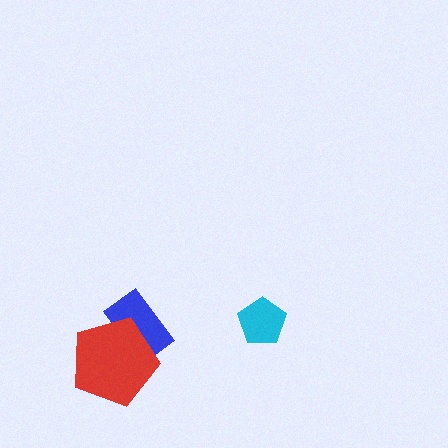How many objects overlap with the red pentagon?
1 object overlaps with the red pentagon.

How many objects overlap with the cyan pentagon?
0 objects overlap with the cyan pentagon.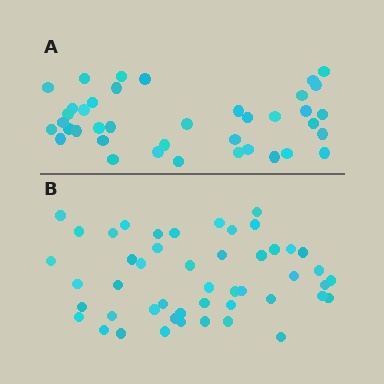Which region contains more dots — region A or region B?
Region B (the bottom region) has more dots.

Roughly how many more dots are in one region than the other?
Region B has roughly 8 or so more dots than region A.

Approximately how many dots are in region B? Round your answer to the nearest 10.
About 50 dots. (The exact count is 48, which rounds to 50.)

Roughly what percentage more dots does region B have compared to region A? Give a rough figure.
About 25% more.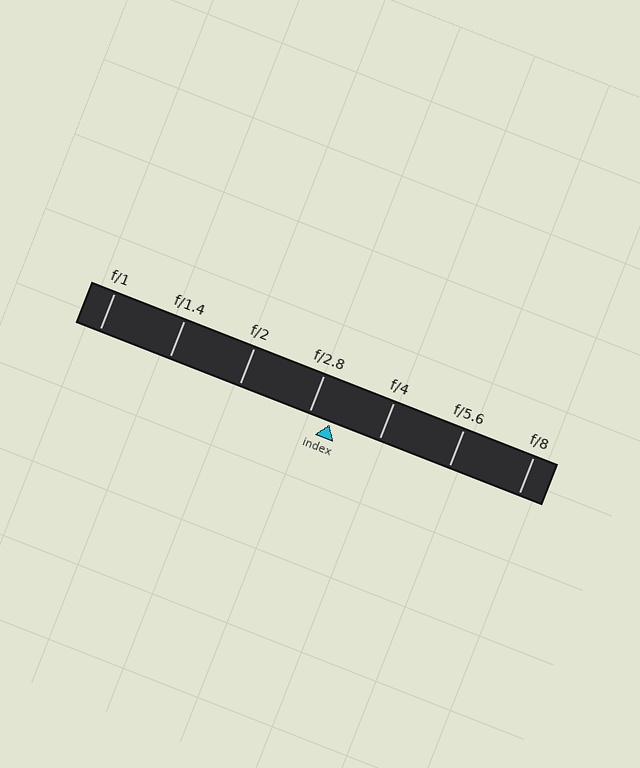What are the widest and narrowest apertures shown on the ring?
The widest aperture shown is f/1 and the narrowest is f/8.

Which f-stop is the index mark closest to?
The index mark is closest to f/2.8.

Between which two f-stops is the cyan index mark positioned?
The index mark is between f/2.8 and f/4.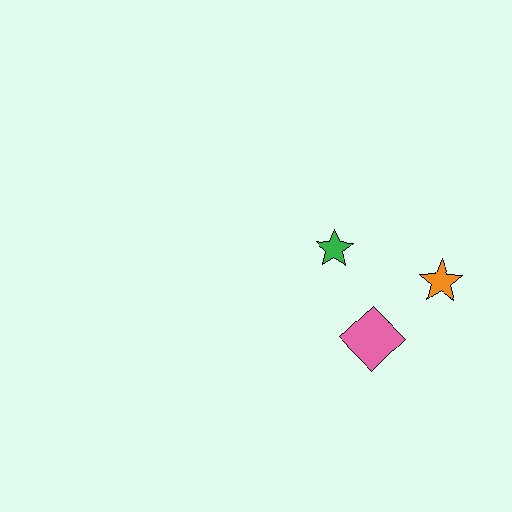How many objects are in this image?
There are 3 objects.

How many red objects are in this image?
There are no red objects.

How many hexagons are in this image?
There are no hexagons.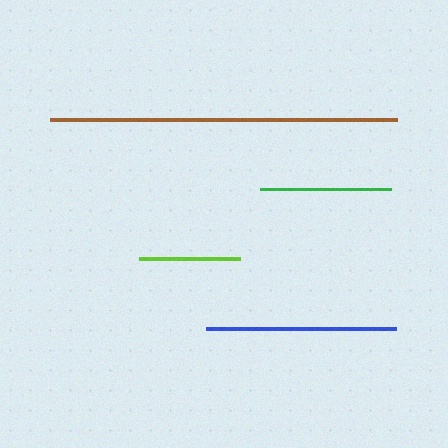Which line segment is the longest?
The brown line is the longest at approximately 348 pixels.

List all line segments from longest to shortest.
From longest to shortest: brown, blue, green, lime.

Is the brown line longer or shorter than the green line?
The brown line is longer than the green line.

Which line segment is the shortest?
The lime line is the shortest at approximately 101 pixels.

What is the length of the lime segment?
The lime segment is approximately 101 pixels long.